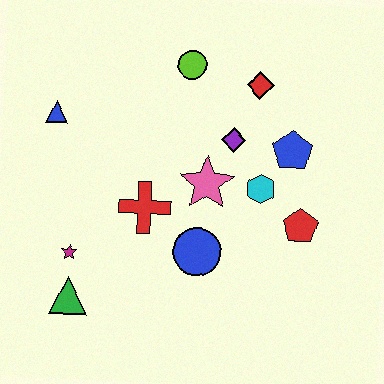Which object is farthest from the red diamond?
The green triangle is farthest from the red diamond.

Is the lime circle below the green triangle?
No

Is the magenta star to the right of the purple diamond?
No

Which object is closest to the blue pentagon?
The cyan hexagon is closest to the blue pentagon.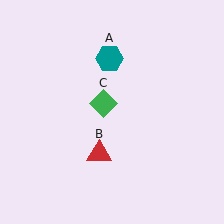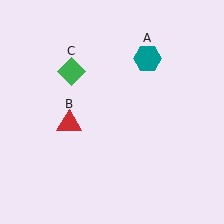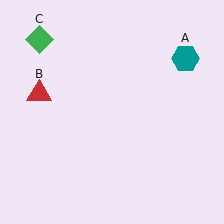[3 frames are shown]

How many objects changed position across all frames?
3 objects changed position: teal hexagon (object A), red triangle (object B), green diamond (object C).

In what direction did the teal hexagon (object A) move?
The teal hexagon (object A) moved right.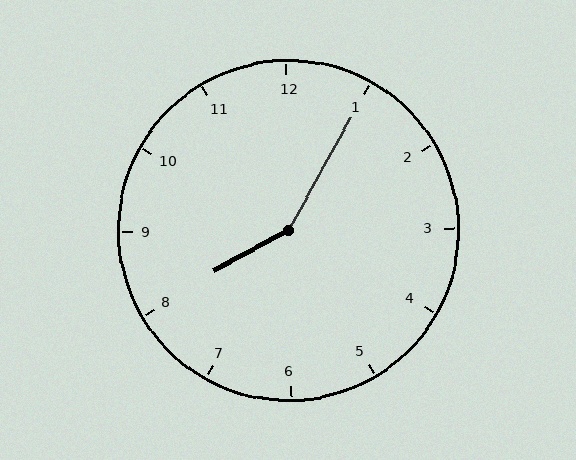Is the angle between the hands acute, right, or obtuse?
It is obtuse.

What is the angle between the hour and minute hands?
Approximately 148 degrees.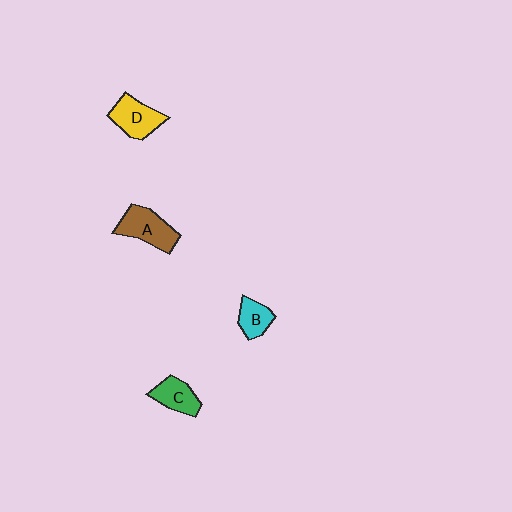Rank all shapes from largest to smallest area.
From largest to smallest: A (brown), D (yellow), C (green), B (cyan).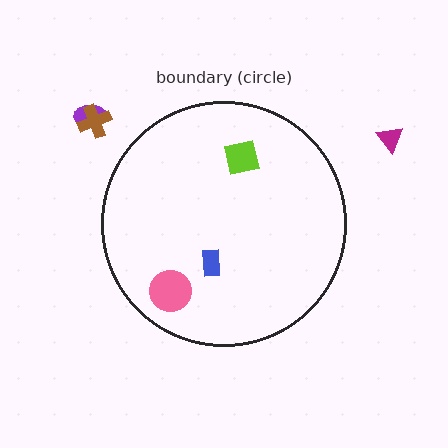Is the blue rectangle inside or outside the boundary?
Inside.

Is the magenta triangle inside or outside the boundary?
Outside.